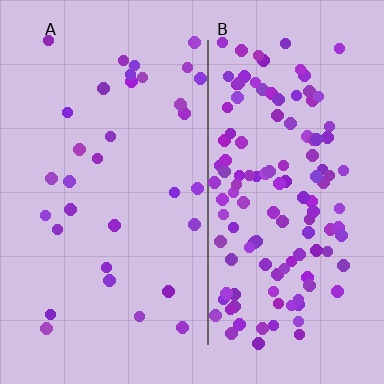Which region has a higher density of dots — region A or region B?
B (the right).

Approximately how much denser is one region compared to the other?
Approximately 4.0× — region B over region A.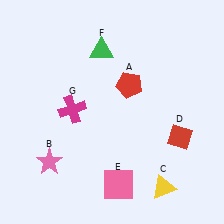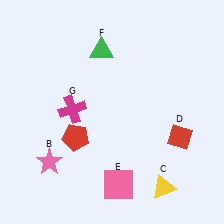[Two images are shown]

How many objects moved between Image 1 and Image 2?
1 object moved between the two images.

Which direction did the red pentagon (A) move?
The red pentagon (A) moved left.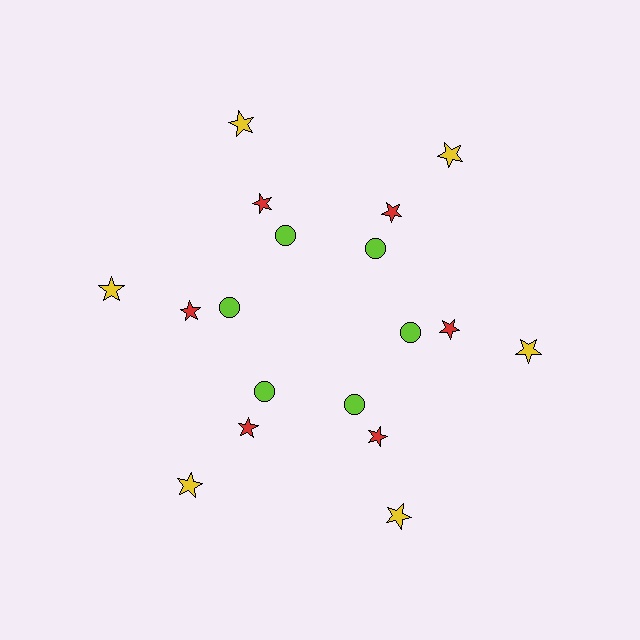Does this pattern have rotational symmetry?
Yes, this pattern has 6-fold rotational symmetry. It looks the same after rotating 60 degrees around the center.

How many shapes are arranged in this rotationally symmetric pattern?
There are 18 shapes, arranged in 6 groups of 3.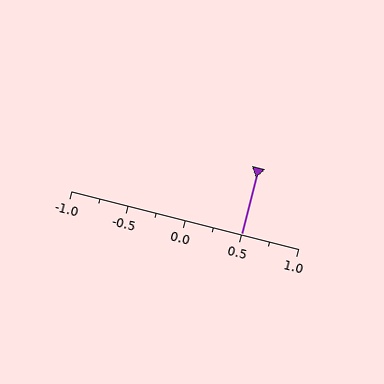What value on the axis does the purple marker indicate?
The marker indicates approximately 0.5.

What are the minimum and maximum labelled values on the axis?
The axis runs from -1.0 to 1.0.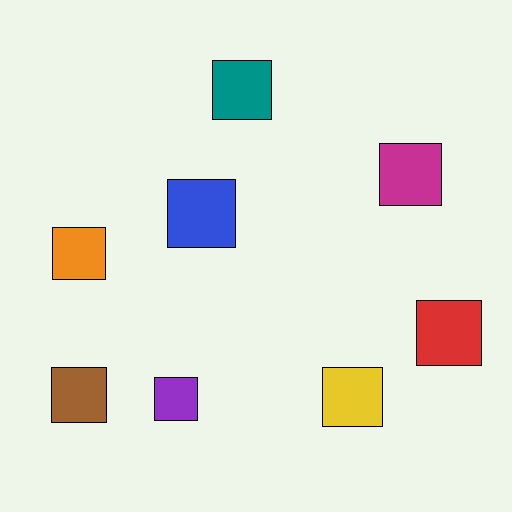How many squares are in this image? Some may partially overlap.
There are 8 squares.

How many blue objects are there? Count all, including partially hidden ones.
There is 1 blue object.